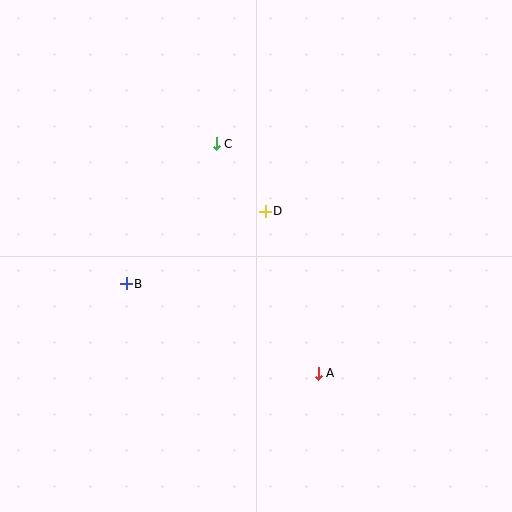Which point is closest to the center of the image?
Point D at (265, 212) is closest to the center.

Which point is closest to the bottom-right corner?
Point A is closest to the bottom-right corner.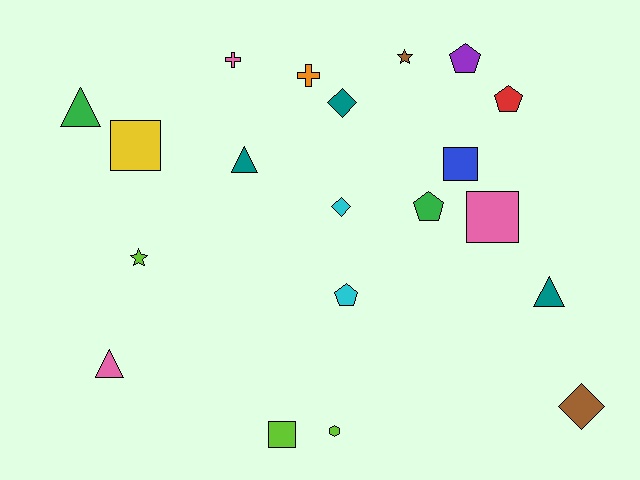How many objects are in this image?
There are 20 objects.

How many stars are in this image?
There are 2 stars.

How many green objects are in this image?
There are 2 green objects.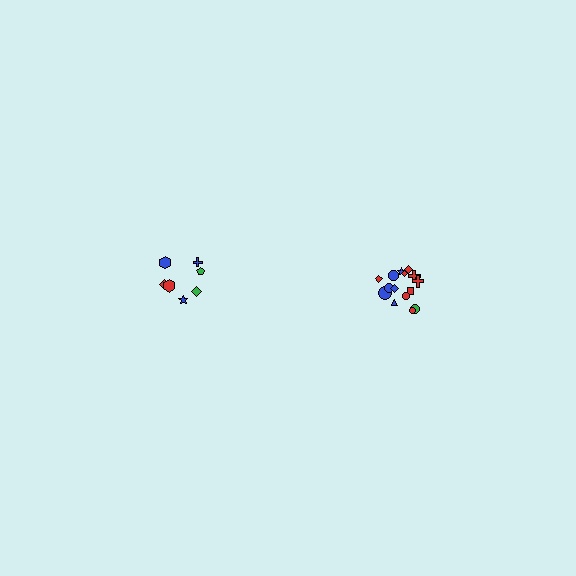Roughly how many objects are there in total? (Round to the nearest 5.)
Roughly 20 objects in total.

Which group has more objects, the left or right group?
The right group.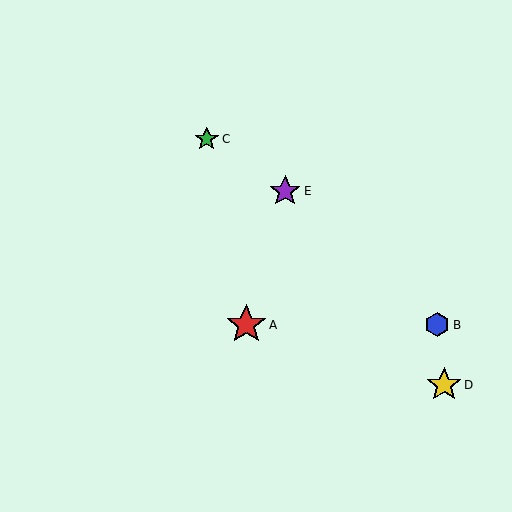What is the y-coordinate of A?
Object A is at y≈325.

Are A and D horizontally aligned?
No, A is at y≈325 and D is at y≈385.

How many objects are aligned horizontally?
2 objects (A, B) are aligned horizontally.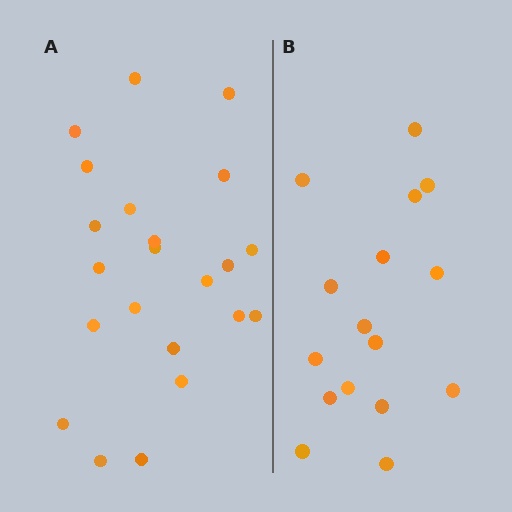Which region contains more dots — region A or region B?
Region A (the left region) has more dots.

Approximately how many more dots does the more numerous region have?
Region A has about 6 more dots than region B.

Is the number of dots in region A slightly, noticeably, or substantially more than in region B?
Region A has noticeably more, but not dramatically so. The ratio is roughly 1.4 to 1.